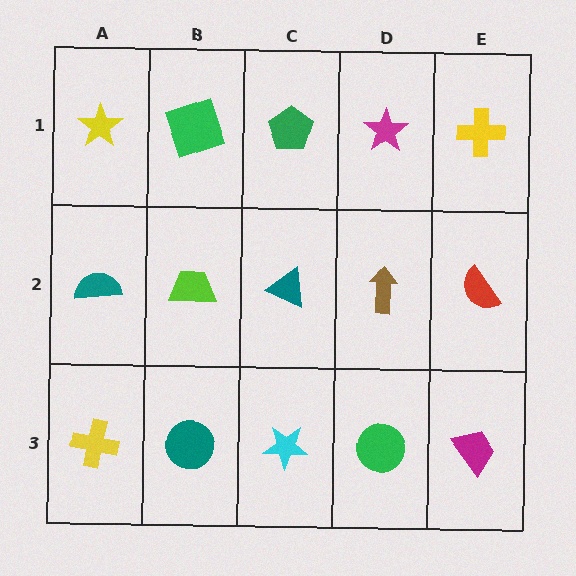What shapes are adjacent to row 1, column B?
A lime trapezoid (row 2, column B), a yellow star (row 1, column A), a green pentagon (row 1, column C).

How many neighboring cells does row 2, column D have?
4.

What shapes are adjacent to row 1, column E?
A red semicircle (row 2, column E), a magenta star (row 1, column D).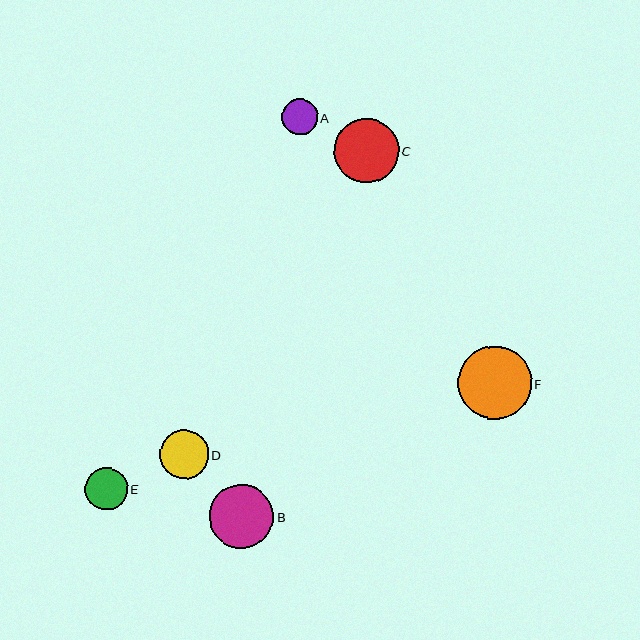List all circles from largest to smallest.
From largest to smallest: F, C, B, D, E, A.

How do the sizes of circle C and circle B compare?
Circle C and circle B are approximately the same size.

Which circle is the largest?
Circle F is the largest with a size of approximately 74 pixels.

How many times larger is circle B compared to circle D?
Circle B is approximately 1.3 times the size of circle D.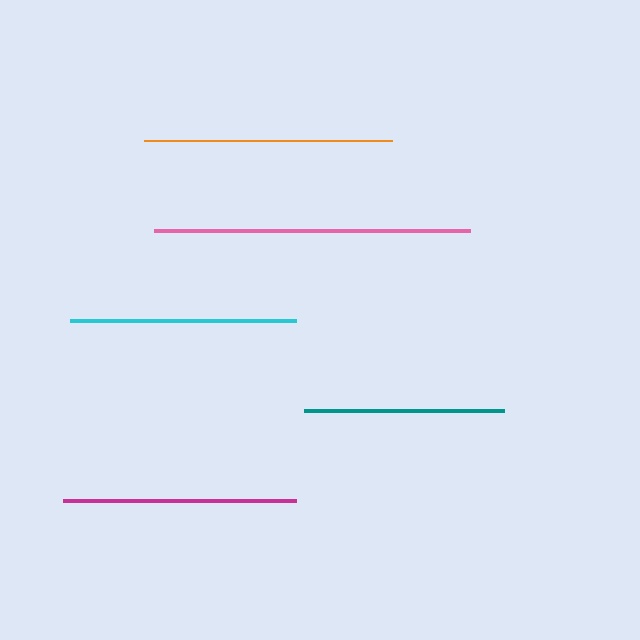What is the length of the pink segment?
The pink segment is approximately 316 pixels long.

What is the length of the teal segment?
The teal segment is approximately 199 pixels long.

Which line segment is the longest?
The pink line is the longest at approximately 316 pixels.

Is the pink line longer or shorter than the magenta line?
The pink line is longer than the magenta line.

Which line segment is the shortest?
The teal line is the shortest at approximately 199 pixels.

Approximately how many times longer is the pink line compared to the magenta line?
The pink line is approximately 1.4 times the length of the magenta line.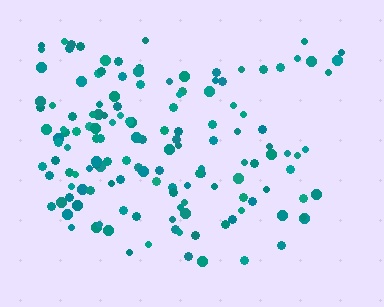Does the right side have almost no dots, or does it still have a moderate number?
Still a moderate number, just noticeably fewer than the left.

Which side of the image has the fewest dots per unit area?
The right.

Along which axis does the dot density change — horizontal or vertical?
Horizontal.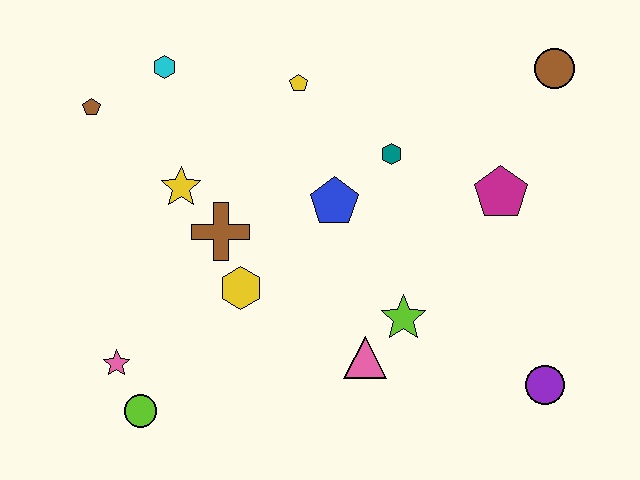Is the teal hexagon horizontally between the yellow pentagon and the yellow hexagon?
No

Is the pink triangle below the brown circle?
Yes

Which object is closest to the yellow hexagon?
The brown cross is closest to the yellow hexagon.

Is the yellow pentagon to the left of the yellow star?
No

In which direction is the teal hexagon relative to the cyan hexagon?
The teal hexagon is to the right of the cyan hexagon.